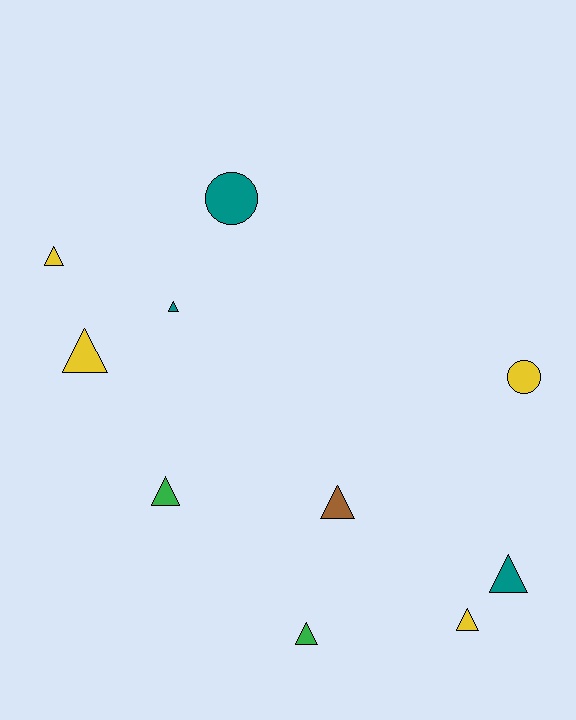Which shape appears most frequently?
Triangle, with 8 objects.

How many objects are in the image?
There are 10 objects.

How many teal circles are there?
There is 1 teal circle.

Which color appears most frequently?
Yellow, with 4 objects.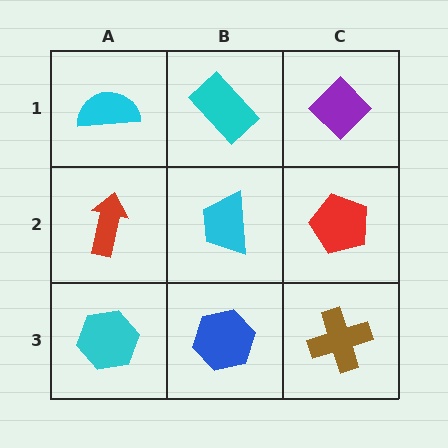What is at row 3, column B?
A blue hexagon.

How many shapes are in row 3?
3 shapes.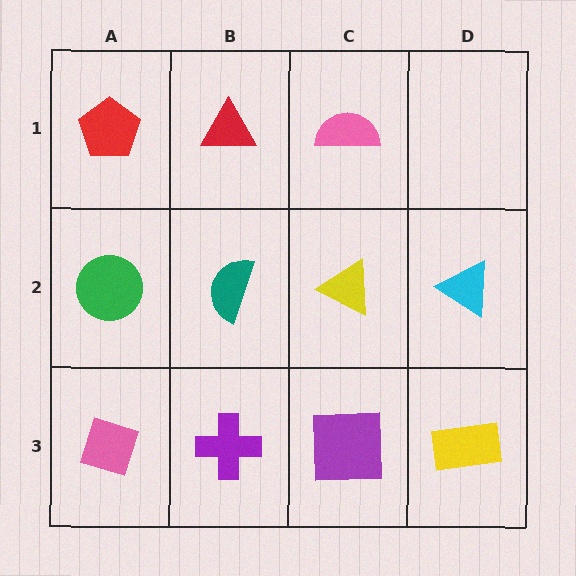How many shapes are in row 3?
4 shapes.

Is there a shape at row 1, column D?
No, that cell is empty.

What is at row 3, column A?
A pink diamond.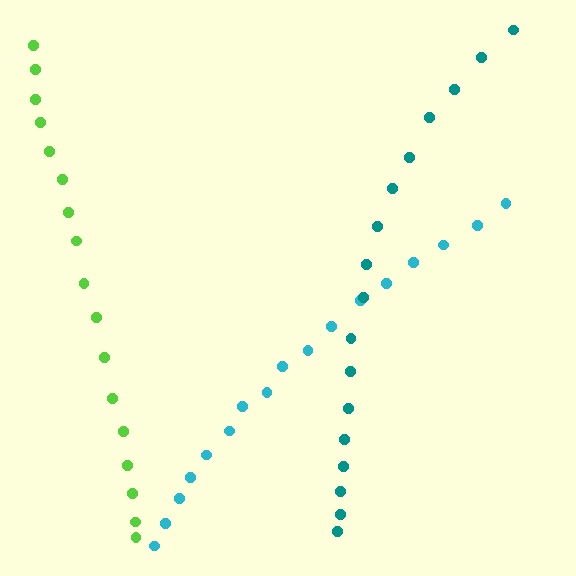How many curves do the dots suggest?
There are 3 distinct paths.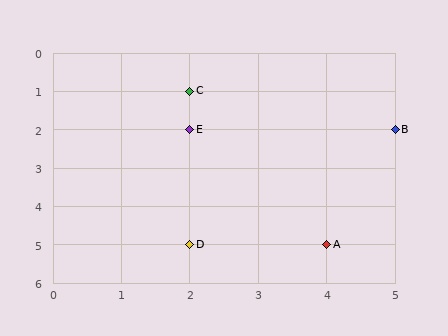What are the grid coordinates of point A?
Point A is at grid coordinates (4, 5).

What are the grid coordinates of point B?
Point B is at grid coordinates (5, 2).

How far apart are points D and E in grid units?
Points D and E are 3 rows apart.